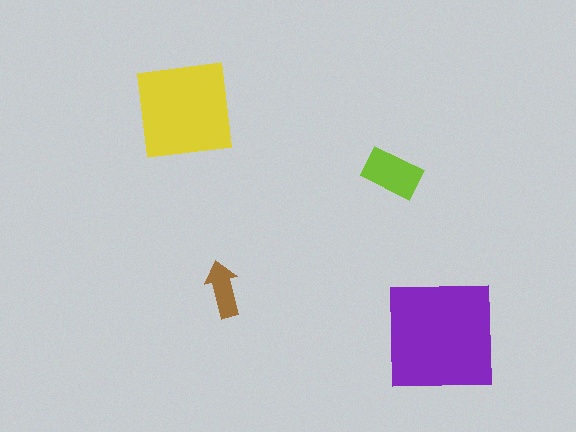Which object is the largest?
The purple square.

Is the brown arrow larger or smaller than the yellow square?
Smaller.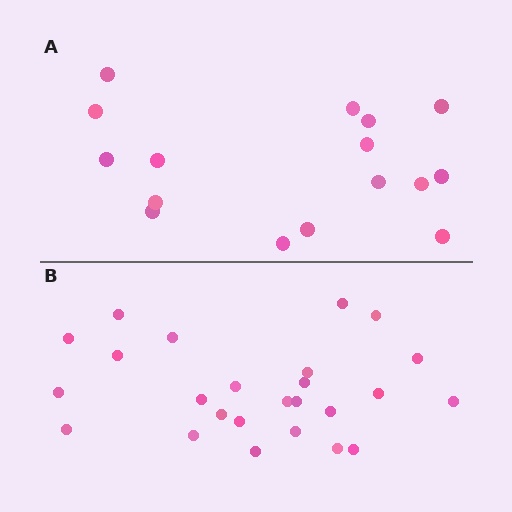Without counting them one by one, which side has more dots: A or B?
Region B (the bottom region) has more dots.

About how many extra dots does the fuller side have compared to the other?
Region B has roughly 8 or so more dots than region A.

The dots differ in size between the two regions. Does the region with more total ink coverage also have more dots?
No. Region A has more total ink coverage because its dots are larger, but region B actually contains more individual dots. Total area can be misleading — the number of items is what matters here.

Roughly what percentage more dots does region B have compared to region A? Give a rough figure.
About 55% more.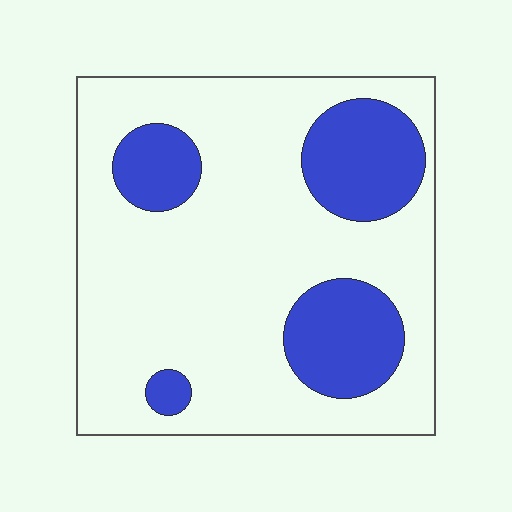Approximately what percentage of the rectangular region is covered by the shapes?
Approximately 25%.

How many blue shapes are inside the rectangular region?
4.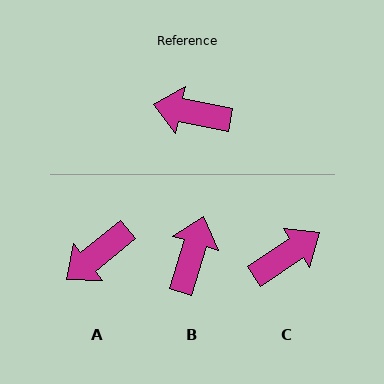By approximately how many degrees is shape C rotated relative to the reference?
Approximately 134 degrees clockwise.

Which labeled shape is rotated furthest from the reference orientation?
C, about 134 degrees away.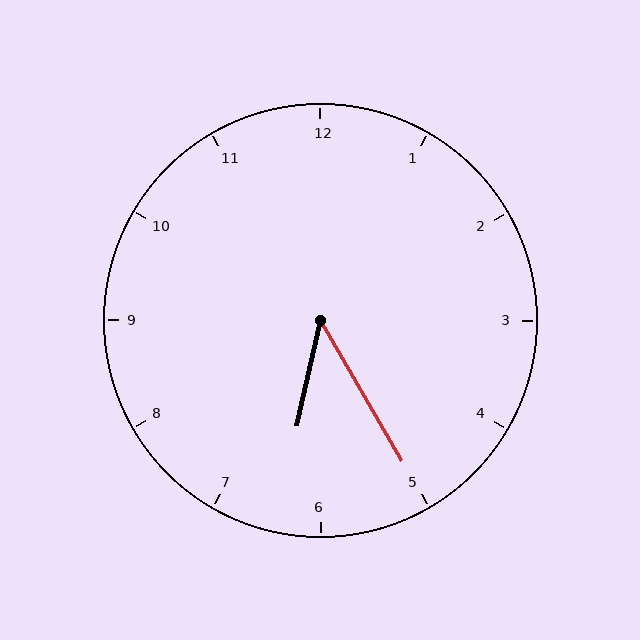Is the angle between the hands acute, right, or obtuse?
It is acute.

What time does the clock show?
6:25.